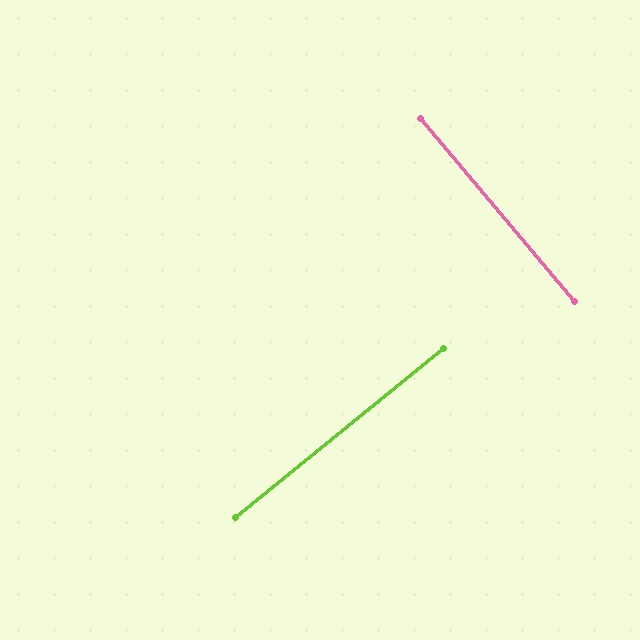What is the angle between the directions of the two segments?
Approximately 89 degrees.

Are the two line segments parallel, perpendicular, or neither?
Perpendicular — they meet at approximately 89°.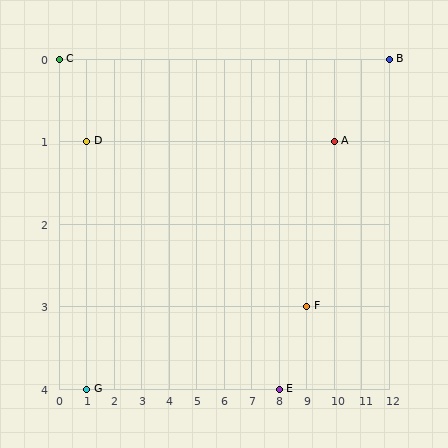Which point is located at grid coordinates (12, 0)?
Point B is at (12, 0).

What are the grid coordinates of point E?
Point E is at grid coordinates (8, 4).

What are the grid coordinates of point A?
Point A is at grid coordinates (10, 1).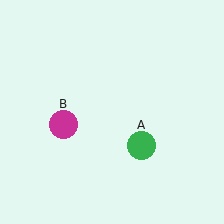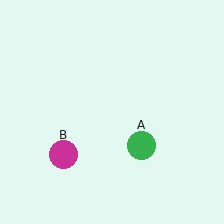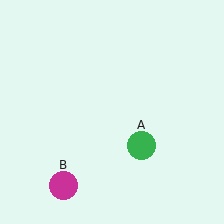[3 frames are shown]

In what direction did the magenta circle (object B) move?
The magenta circle (object B) moved down.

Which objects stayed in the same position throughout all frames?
Green circle (object A) remained stationary.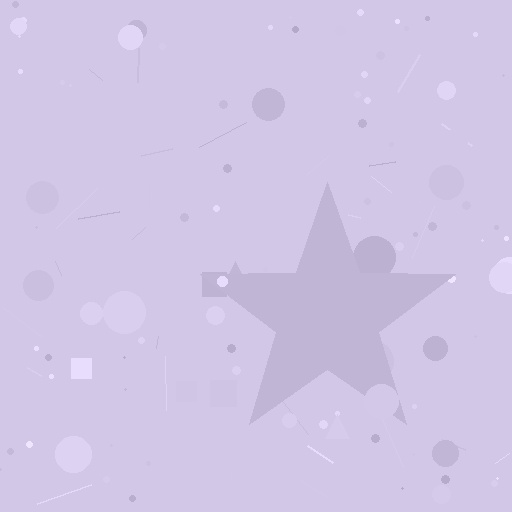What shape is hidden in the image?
A star is hidden in the image.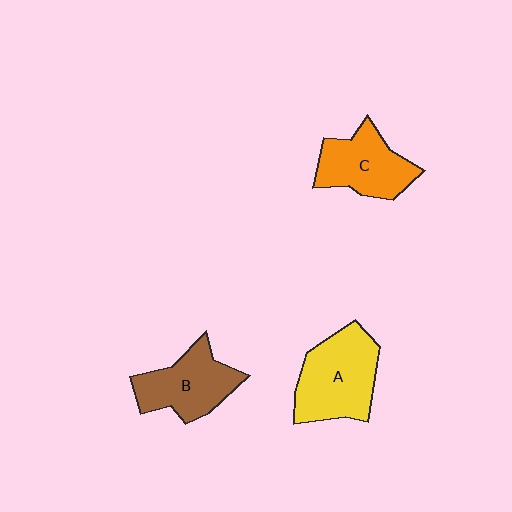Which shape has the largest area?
Shape A (yellow).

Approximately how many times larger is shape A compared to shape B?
Approximately 1.2 times.